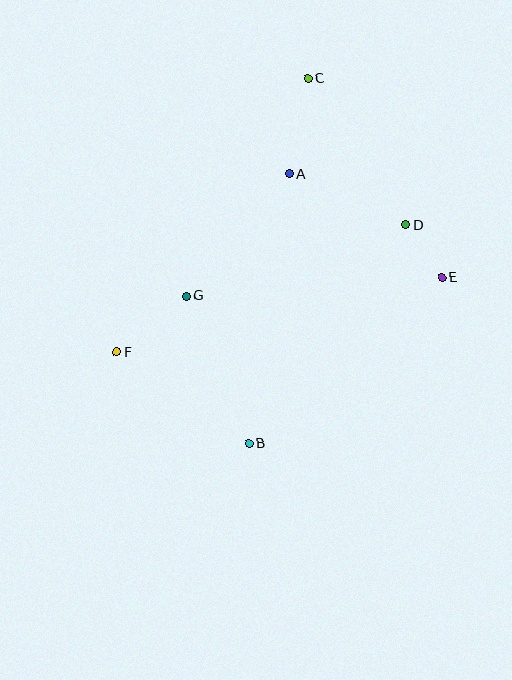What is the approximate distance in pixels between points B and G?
The distance between B and G is approximately 161 pixels.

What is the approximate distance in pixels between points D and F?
The distance between D and F is approximately 316 pixels.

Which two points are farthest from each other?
Points B and C are farthest from each other.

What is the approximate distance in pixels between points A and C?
The distance between A and C is approximately 98 pixels.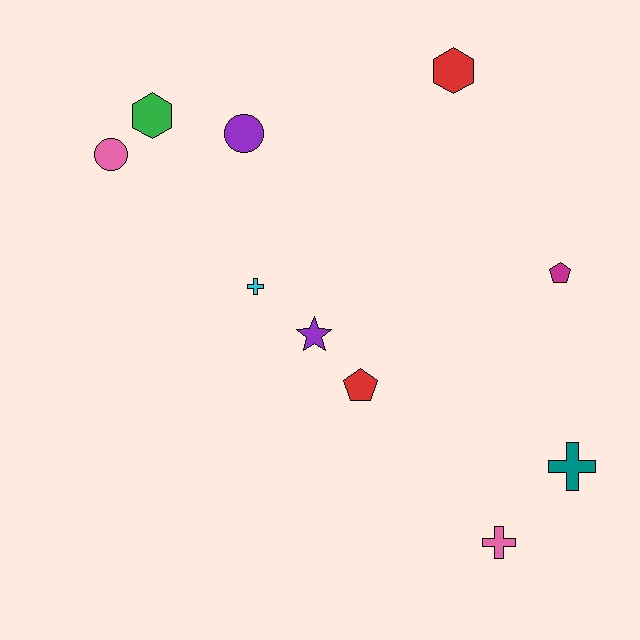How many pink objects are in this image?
There are 2 pink objects.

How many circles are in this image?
There are 2 circles.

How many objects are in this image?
There are 10 objects.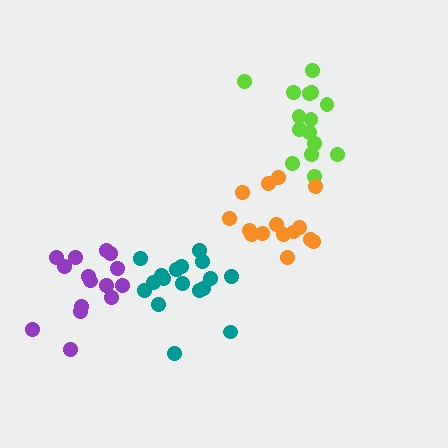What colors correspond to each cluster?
The clusters are colored: purple, lime, orange, teal.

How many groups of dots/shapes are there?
There are 4 groups.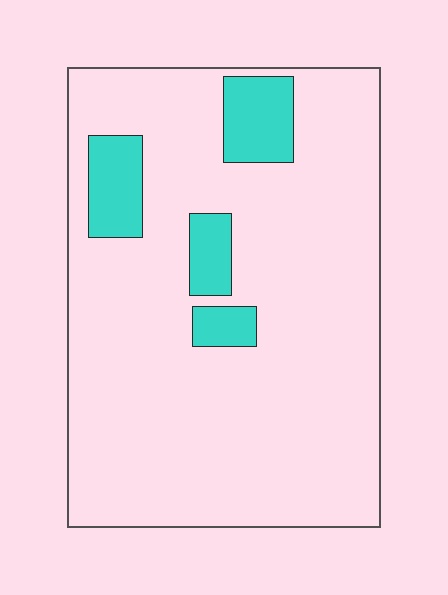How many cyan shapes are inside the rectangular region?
4.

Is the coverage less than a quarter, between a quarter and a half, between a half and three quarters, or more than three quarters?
Less than a quarter.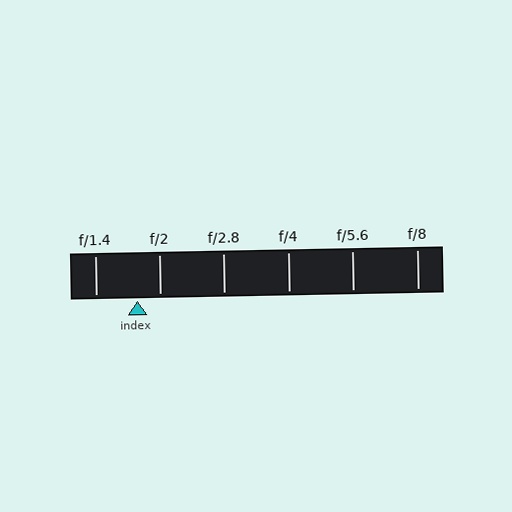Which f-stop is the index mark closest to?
The index mark is closest to f/2.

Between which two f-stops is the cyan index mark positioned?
The index mark is between f/1.4 and f/2.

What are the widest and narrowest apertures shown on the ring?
The widest aperture shown is f/1.4 and the narrowest is f/8.